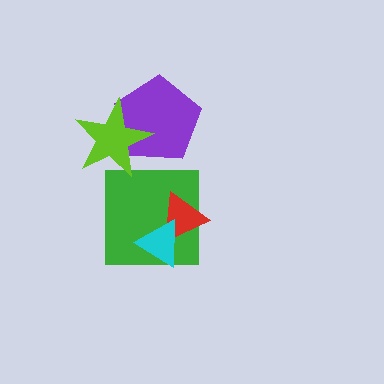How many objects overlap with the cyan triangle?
2 objects overlap with the cyan triangle.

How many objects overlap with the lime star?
1 object overlaps with the lime star.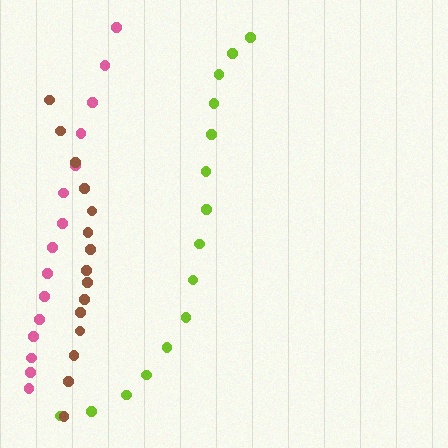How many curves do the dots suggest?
There are 3 distinct paths.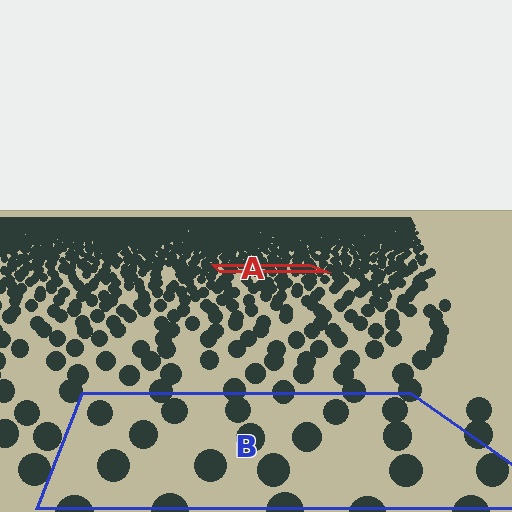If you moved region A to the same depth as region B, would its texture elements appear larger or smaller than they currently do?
They would appear larger. At a closer depth, the same texture elements are projected at a bigger on-screen size.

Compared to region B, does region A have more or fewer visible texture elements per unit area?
Region A has more texture elements per unit area — they are packed more densely because it is farther away.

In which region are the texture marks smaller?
The texture marks are smaller in region A, because it is farther away.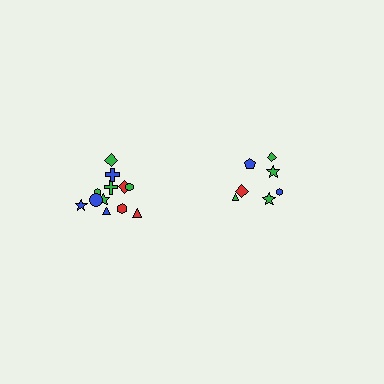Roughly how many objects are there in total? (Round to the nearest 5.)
Roughly 20 objects in total.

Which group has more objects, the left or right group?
The left group.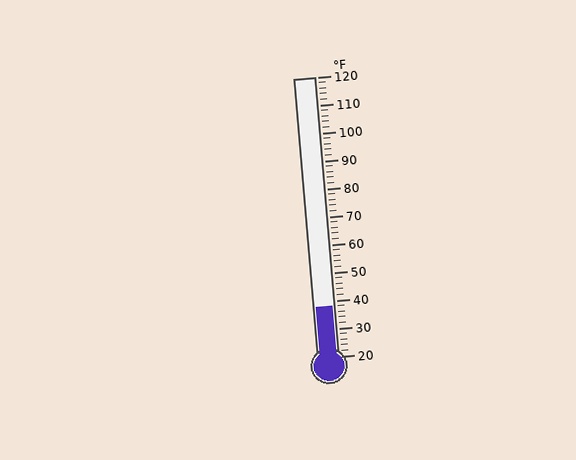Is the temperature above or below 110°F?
The temperature is below 110°F.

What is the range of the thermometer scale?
The thermometer scale ranges from 20°F to 120°F.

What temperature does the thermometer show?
The thermometer shows approximately 38°F.